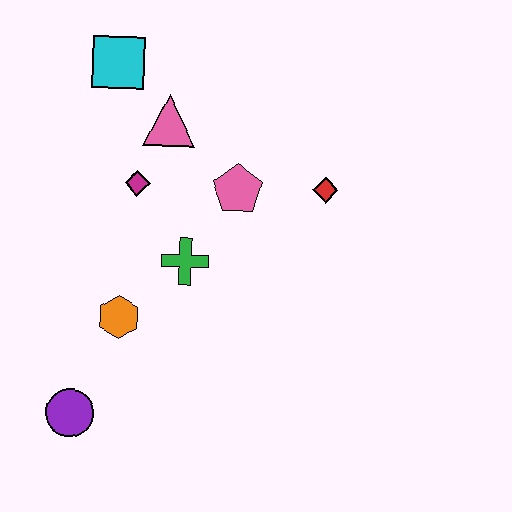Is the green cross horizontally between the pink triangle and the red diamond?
Yes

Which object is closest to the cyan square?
The pink triangle is closest to the cyan square.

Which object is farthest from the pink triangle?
The purple circle is farthest from the pink triangle.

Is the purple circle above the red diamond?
No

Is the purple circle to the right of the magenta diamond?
No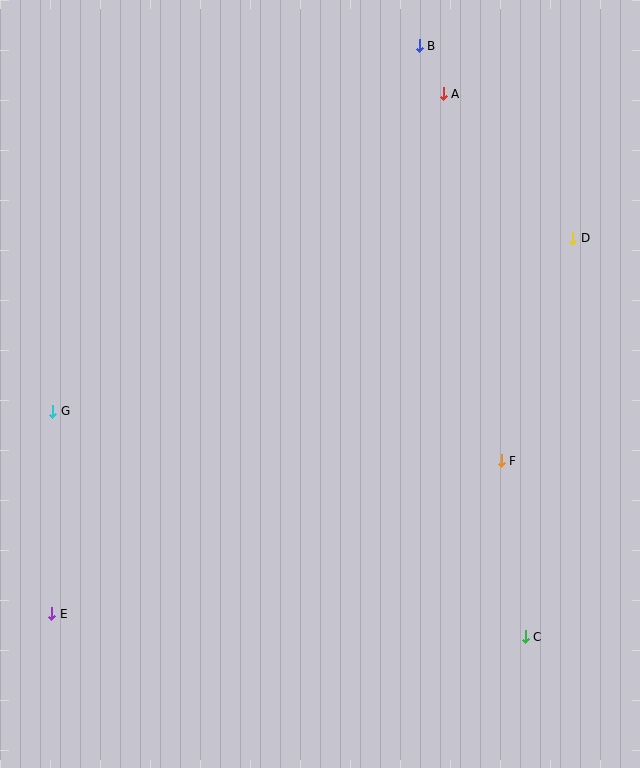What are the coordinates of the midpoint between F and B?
The midpoint between F and B is at (460, 253).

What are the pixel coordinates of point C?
Point C is at (525, 637).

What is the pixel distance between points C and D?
The distance between C and D is 401 pixels.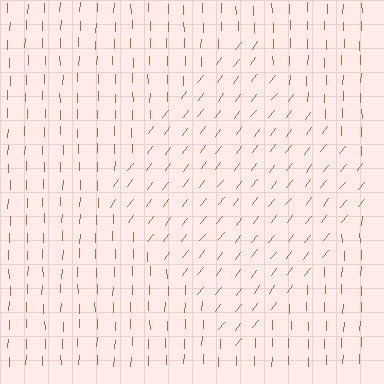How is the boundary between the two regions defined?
The boundary is defined purely by a change in line orientation (approximately 37 degrees difference). All lines are the same color and thickness.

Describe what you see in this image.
The image is filled with small brown line segments. A diamond region in the image has lines oriented differently from the surrounding lines, creating a visible texture boundary.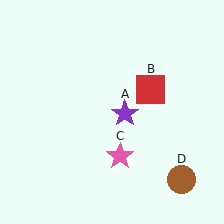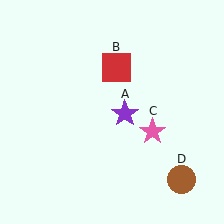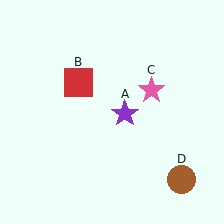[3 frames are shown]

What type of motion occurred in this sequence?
The red square (object B), pink star (object C) rotated counterclockwise around the center of the scene.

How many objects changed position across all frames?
2 objects changed position: red square (object B), pink star (object C).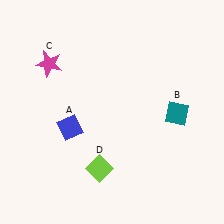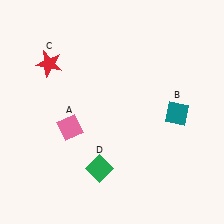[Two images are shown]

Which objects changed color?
A changed from blue to pink. C changed from magenta to red. D changed from lime to green.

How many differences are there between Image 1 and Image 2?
There are 3 differences between the two images.